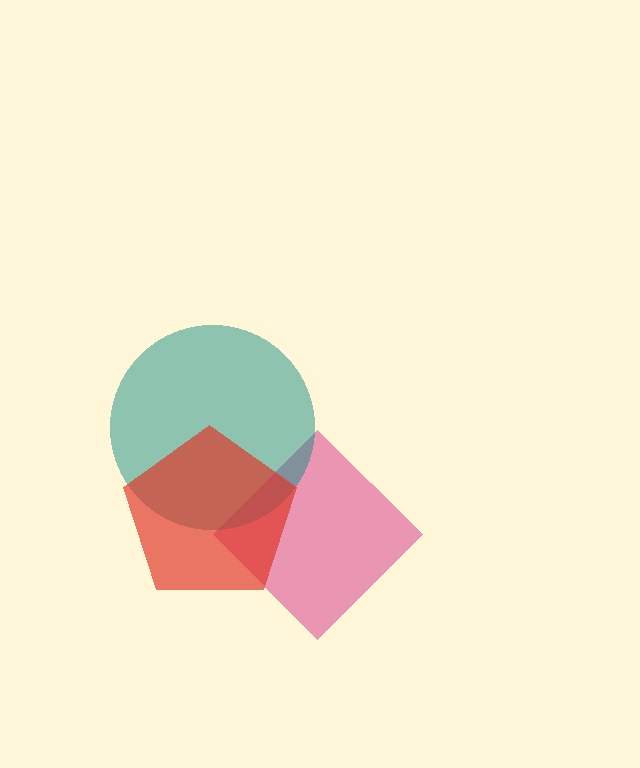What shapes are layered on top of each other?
The layered shapes are: a pink diamond, a teal circle, a red pentagon.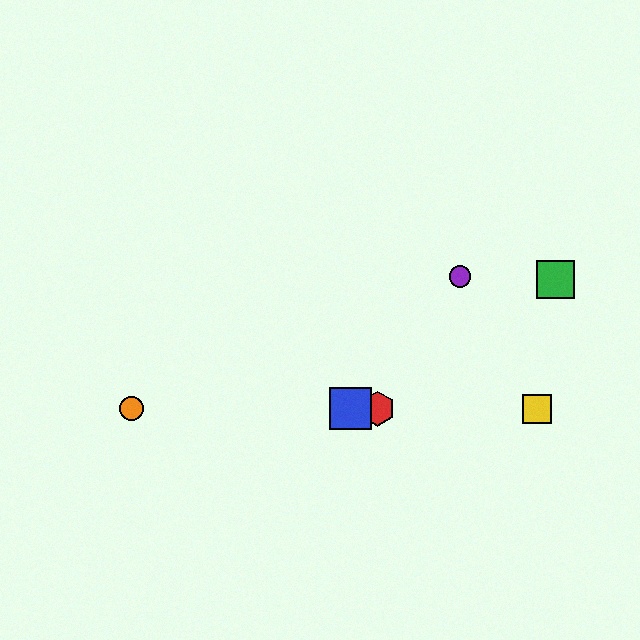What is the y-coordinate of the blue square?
The blue square is at y≈409.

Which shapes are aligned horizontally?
The red hexagon, the blue square, the yellow square, the orange circle are aligned horizontally.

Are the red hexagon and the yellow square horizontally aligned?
Yes, both are at y≈409.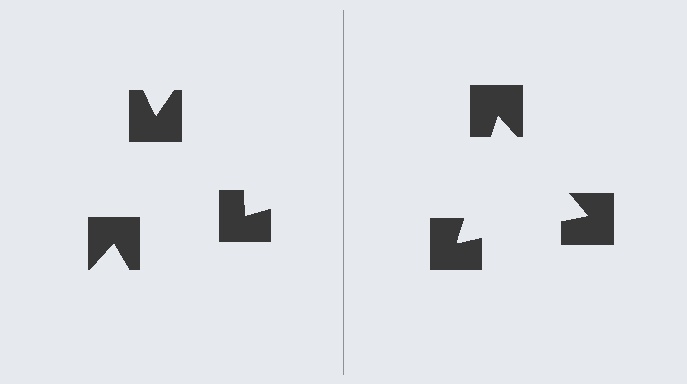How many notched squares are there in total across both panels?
6 — 3 on each side.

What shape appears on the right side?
An illusory triangle.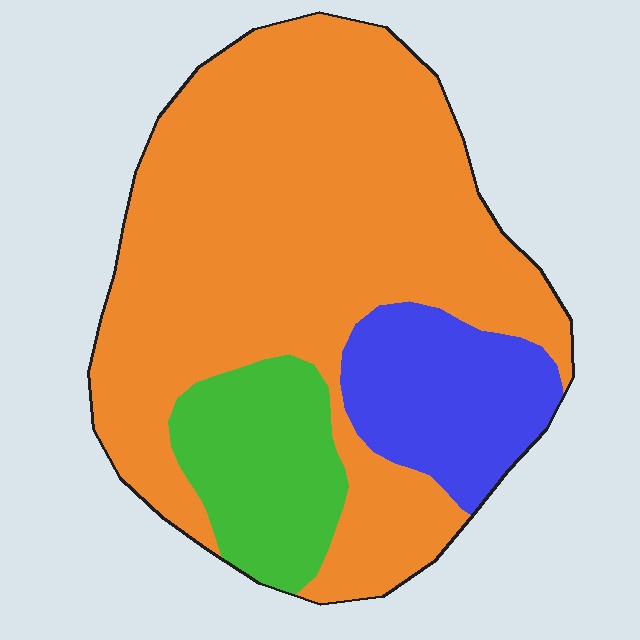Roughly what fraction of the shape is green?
Green covers 15% of the shape.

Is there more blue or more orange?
Orange.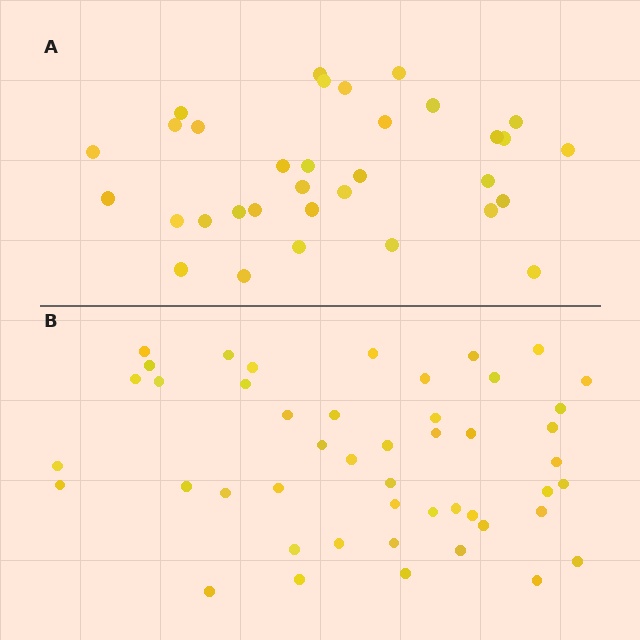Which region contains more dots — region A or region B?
Region B (the bottom region) has more dots.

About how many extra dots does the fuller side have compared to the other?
Region B has approximately 15 more dots than region A.